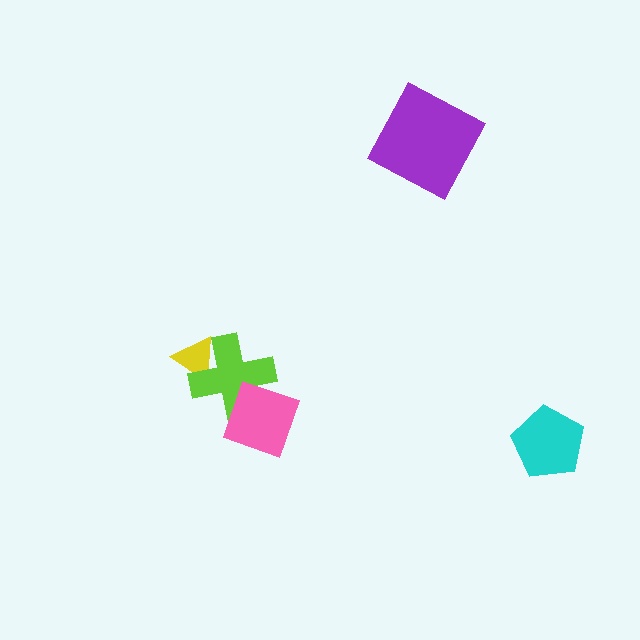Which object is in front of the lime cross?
The pink diamond is in front of the lime cross.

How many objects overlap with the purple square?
0 objects overlap with the purple square.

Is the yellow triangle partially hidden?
Yes, it is partially covered by another shape.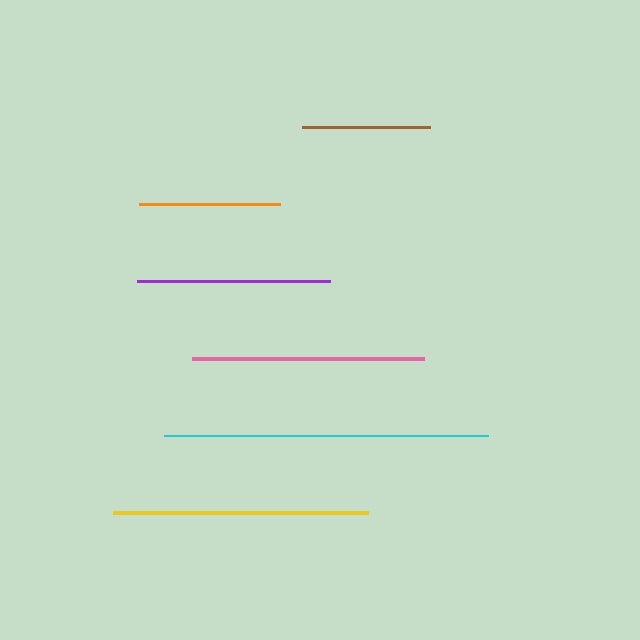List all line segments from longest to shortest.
From longest to shortest: cyan, yellow, pink, purple, orange, brown.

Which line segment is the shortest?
The brown line is the shortest at approximately 128 pixels.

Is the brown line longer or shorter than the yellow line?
The yellow line is longer than the brown line.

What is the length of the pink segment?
The pink segment is approximately 232 pixels long.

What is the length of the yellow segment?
The yellow segment is approximately 255 pixels long.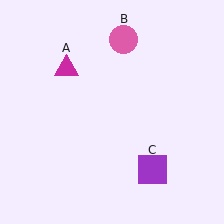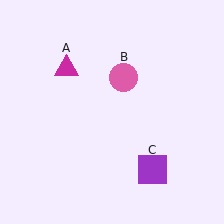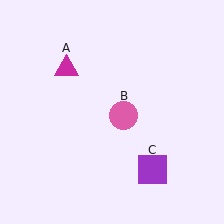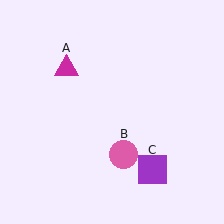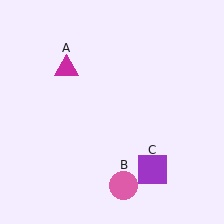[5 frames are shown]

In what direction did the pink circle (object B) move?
The pink circle (object B) moved down.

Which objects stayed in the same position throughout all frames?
Magenta triangle (object A) and purple square (object C) remained stationary.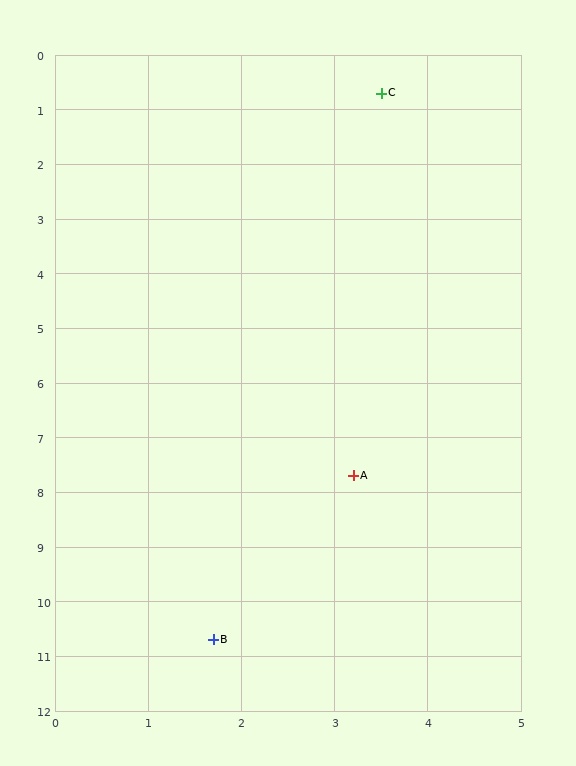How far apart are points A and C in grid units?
Points A and C are about 7.0 grid units apart.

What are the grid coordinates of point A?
Point A is at approximately (3.2, 7.7).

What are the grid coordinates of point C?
Point C is at approximately (3.5, 0.7).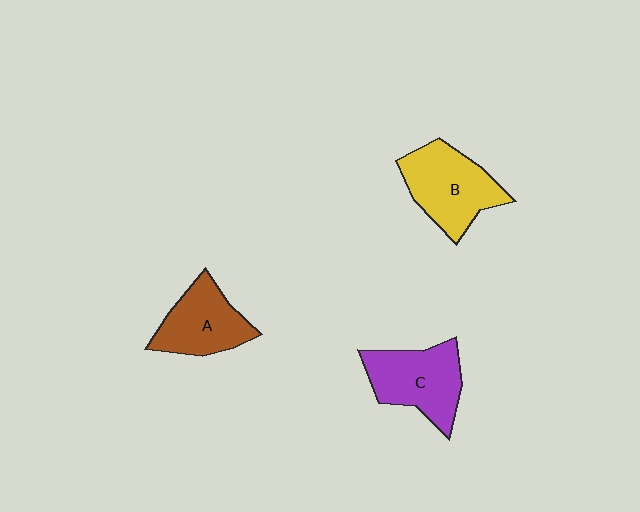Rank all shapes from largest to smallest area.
From largest to smallest: B (yellow), C (purple), A (brown).